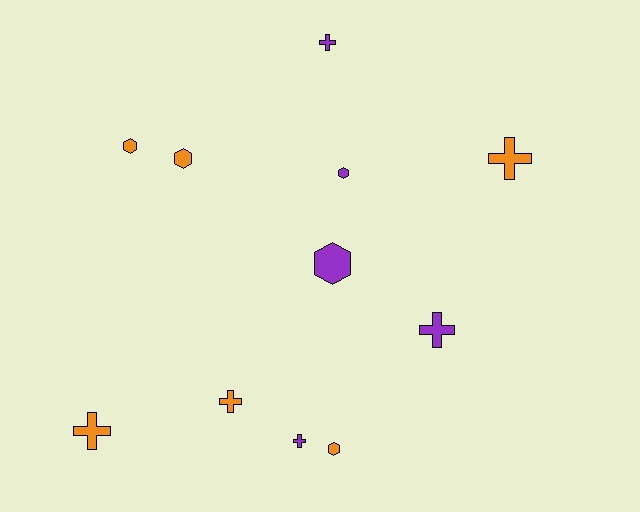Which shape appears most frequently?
Cross, with 6 objects.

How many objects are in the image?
There are 11 objects.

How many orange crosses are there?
There are 3 orange crosses.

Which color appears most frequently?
Orange, with 6 objects.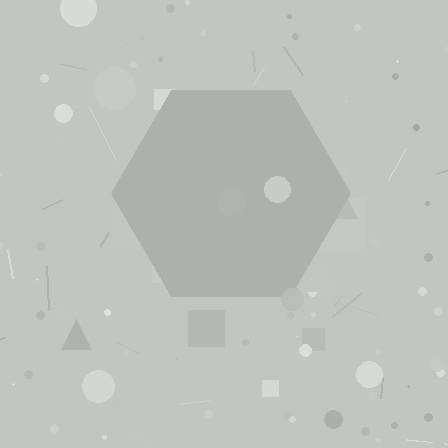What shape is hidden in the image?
A hexagon is hidden in the image.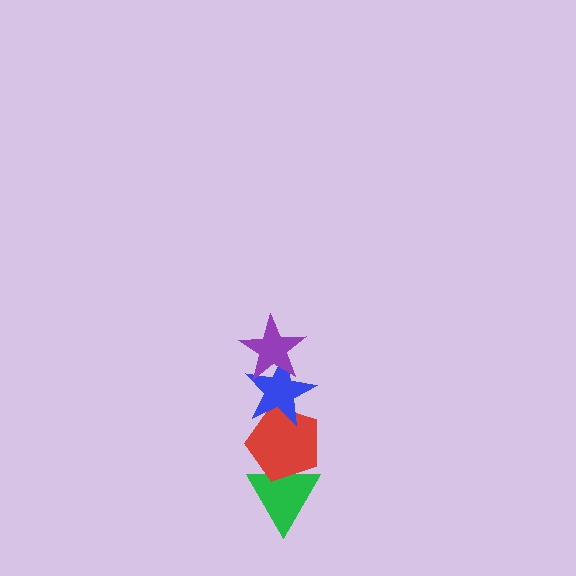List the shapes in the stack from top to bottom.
From top to bottom: the purple star, the blue star, the red pentagon, the green triangle.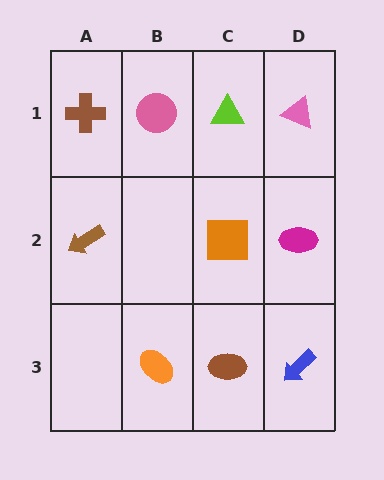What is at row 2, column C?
An orange square.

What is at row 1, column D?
A pink triangle.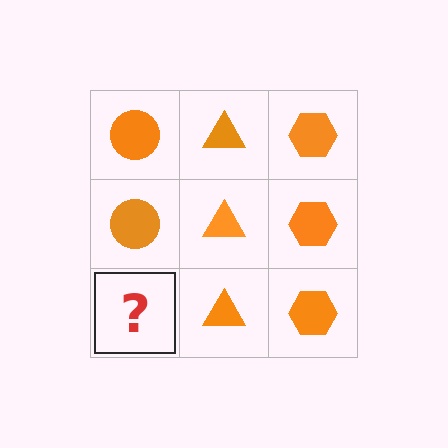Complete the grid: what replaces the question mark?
The question mark should be replaced with an orange circle.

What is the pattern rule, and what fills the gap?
The rule is that each column has a consistent shape. The gap should be filled with an orange circle.